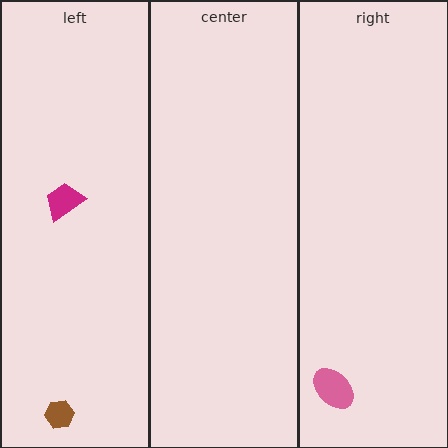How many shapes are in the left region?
2.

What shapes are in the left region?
The brown hexagon, the magenta trapezoid.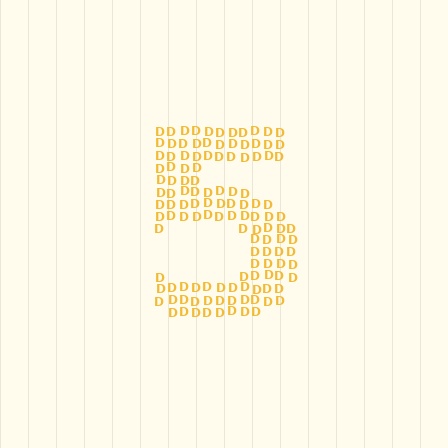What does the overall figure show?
The overall figure shows the digit 5.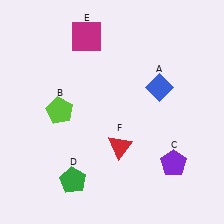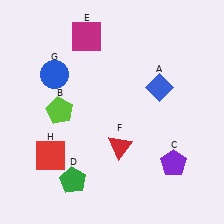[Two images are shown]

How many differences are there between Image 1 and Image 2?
There are 2 differences between the two images.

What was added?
A blue circle (G), a red square (H) were added in Image 2.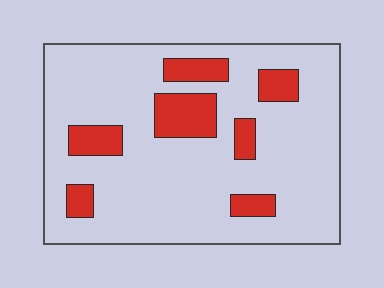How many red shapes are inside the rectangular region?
7.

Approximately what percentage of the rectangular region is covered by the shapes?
Approximately 15%.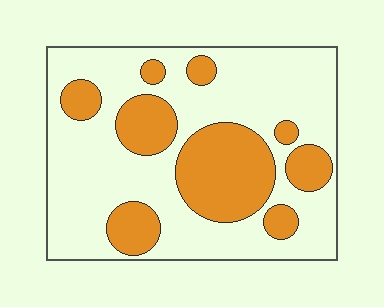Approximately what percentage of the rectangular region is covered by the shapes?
Approximately 30%.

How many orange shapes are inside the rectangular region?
9.